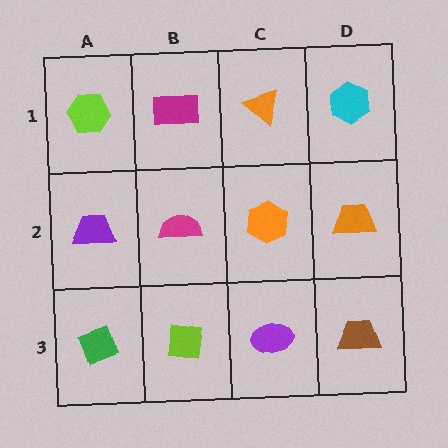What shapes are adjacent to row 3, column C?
An orange hexagon (row 2, column C), a lime square (row 3, column B), a brown trapezoid (row 3, column D).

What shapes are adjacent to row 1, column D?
An orange trapezoid (row 2, column D), an orange triangle (row 1, column C).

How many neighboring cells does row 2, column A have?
3.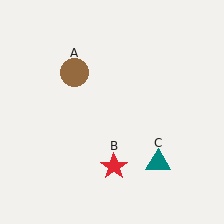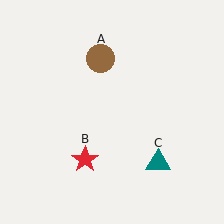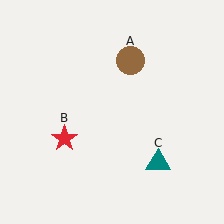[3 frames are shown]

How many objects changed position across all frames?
2 objects changed position: brown circle (object A), red star (object B).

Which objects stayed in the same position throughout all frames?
Teal triangle (object C) remained stationary.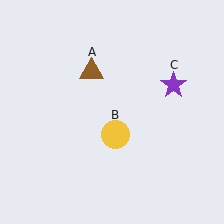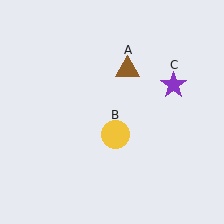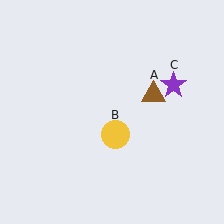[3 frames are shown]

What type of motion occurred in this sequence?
The brown triangle (object A) rotated clockwise around the center of the scene.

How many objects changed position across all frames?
1 object changed position: brown triangle (object A).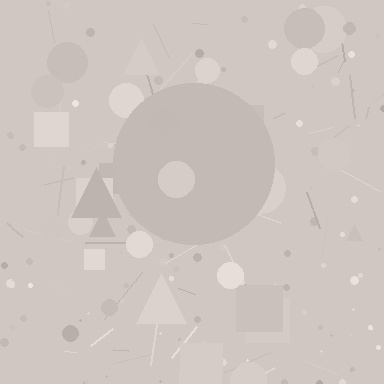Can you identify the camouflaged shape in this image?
The camouflaged shape is a circle.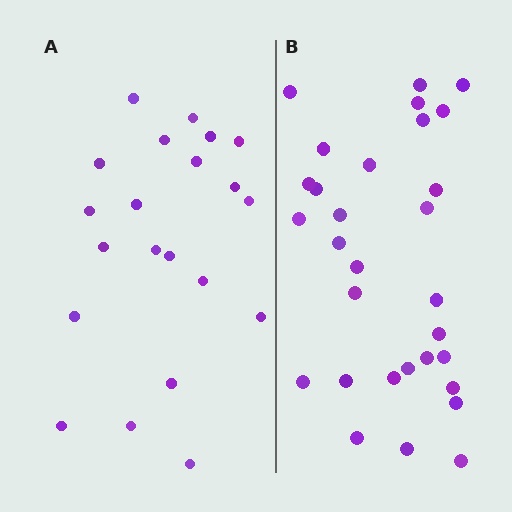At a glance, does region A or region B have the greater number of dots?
Region B (the right region) has more dots.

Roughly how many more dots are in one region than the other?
Region B has roughly 8 or so more dots than region A.